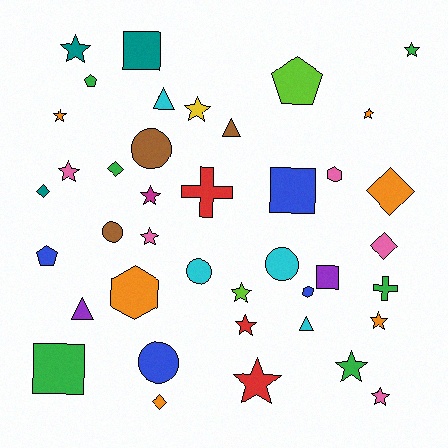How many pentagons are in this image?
There are 3 pentagons.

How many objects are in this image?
There are 40 objects.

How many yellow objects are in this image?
There is 1 yellow object.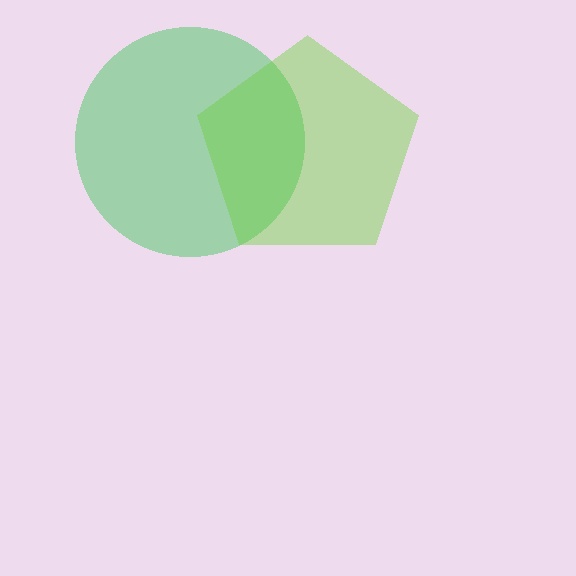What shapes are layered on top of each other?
The layered shapes are: a green circle, a lime pentagon.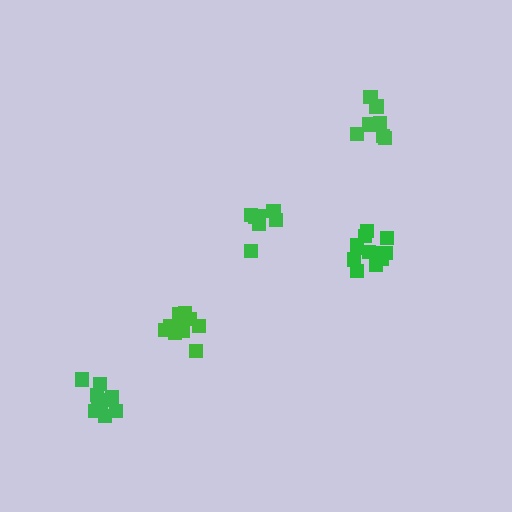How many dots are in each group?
Group 1: 8 dots, Group 2: 10 dots, Group 3: 8 dots, Group 4: 12 dots, Group 5: 11 dots (49 total).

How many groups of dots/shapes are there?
There are 5 groups.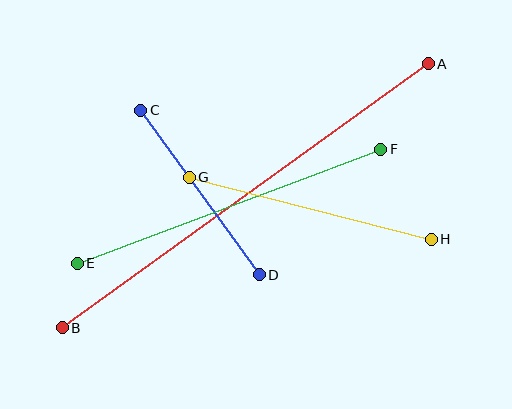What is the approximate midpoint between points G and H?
The midpoint is at approximately (310, 208) pixels.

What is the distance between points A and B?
The distance is approximately 451 pixels.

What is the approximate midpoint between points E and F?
The midpoint is at approximately (229, 206) pixels.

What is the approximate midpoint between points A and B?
The midpoint is at approximately (245, 196) pixels.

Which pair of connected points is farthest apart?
Points A and B are farthest apart.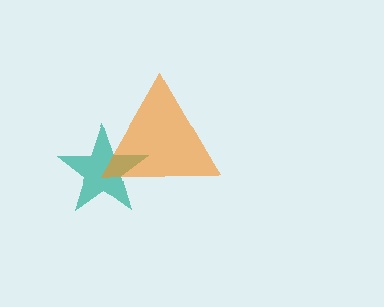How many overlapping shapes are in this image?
There are 2 overlapping shapes in the image.